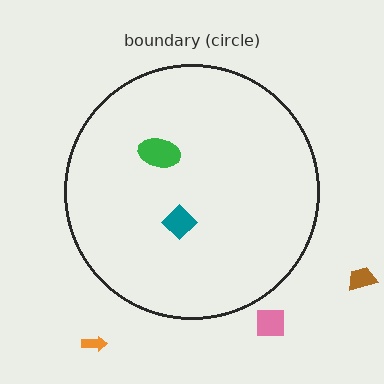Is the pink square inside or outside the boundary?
Outside.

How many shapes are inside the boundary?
2 inside, 3 outside.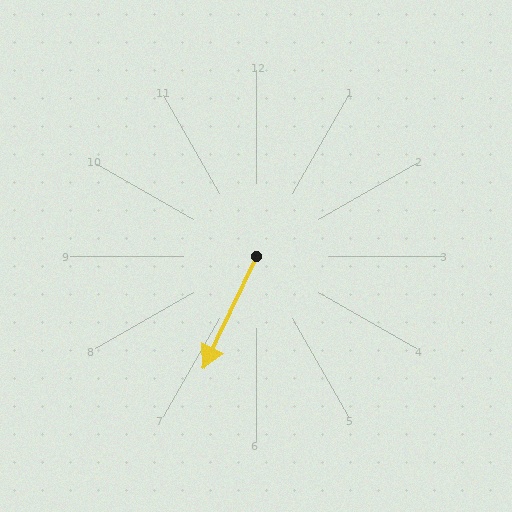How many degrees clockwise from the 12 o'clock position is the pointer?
Approximately 205 degrees.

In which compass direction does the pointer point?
Southwest.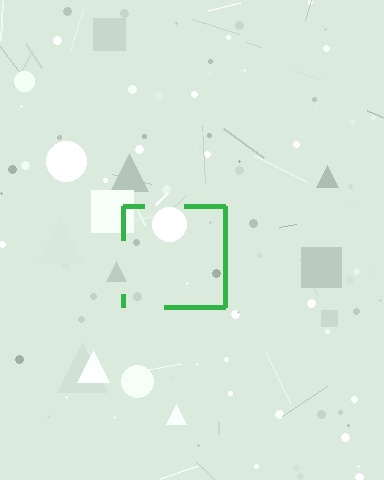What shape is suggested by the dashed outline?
The dashed outline suggests a square.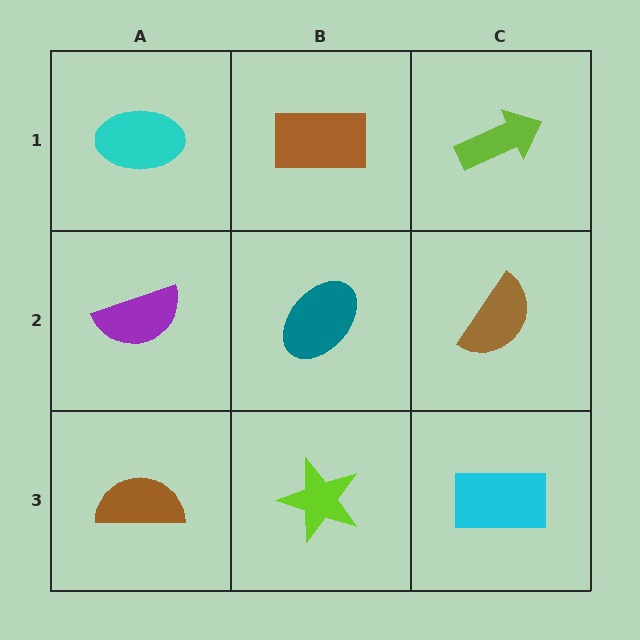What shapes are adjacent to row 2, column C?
A lime arrow (row 1, column C), a cyan rectangle (row 3, column C), a teal ellipse (row 2, column B).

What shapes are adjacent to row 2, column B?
A brown rectangle (row 1, column B), a lime star (row 3, column B), a purple semicircle (row 2, column A), a brown semicircle (row 2, column C).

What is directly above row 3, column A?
A purple semicircle.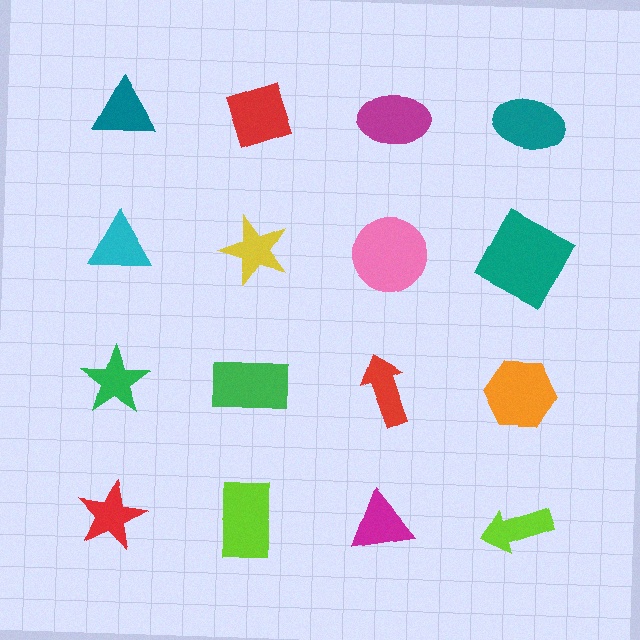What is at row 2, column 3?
A pink circle.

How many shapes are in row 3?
4 shapes.